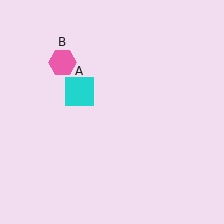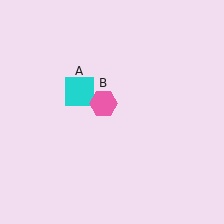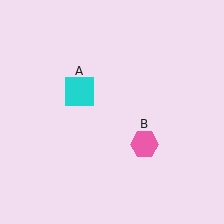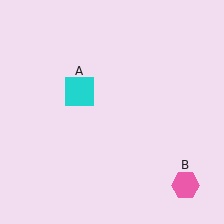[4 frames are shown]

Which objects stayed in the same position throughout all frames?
Cyan square (object A) remained stationary.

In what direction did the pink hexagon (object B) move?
The pink hexagon (object B) moved down and to the right.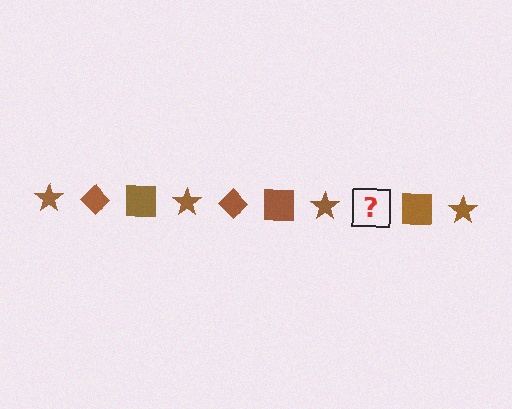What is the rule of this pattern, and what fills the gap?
The rule is that the pattern cycles through star, diamond, square shapes in brown. The gap should be filled with a brown diamond.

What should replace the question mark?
The question mark should be replaced with a brown diamond.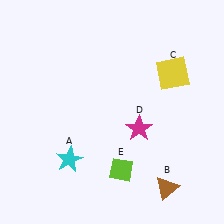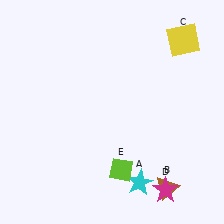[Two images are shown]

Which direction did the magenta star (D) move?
The magenta star (D) moved down.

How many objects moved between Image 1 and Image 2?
3 objects moved between the two images.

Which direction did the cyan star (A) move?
The cyan star (A) moved right.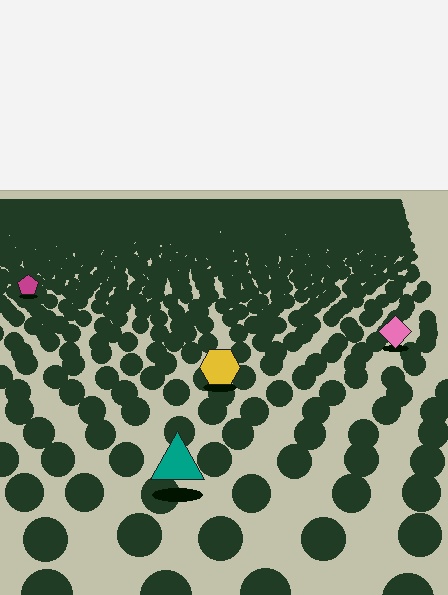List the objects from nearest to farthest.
From nearest to farthest: the teal triangle, the yellow hexagon, the pink diamond, the magenta pentagon.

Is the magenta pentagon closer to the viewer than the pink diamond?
No. The pink diamond is closer — you can tell from the texture gradient: the ground texture is coarser near it.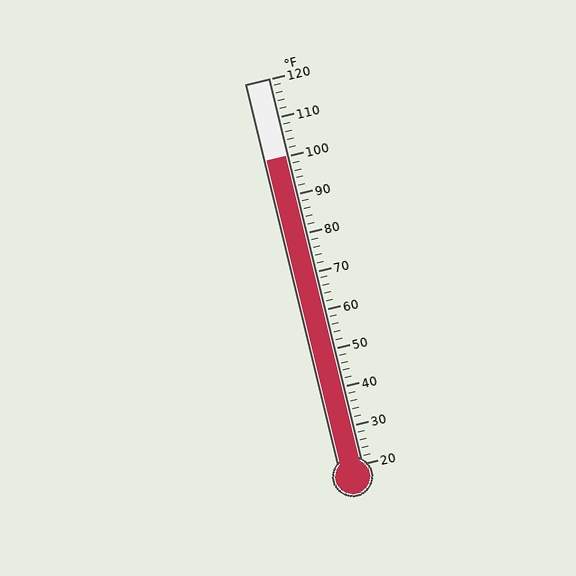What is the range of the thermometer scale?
The thermometer scale ranges from 20°F to 120°F.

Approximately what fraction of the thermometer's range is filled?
The thermometer is filled to approximately 80% of its range.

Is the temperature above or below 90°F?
The temperature is above 90°F.